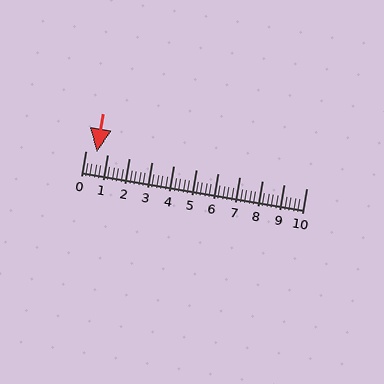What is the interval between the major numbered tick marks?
The major tick marks are spaced 1 units apart.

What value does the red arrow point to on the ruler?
The red arrow points to approximately 0.5.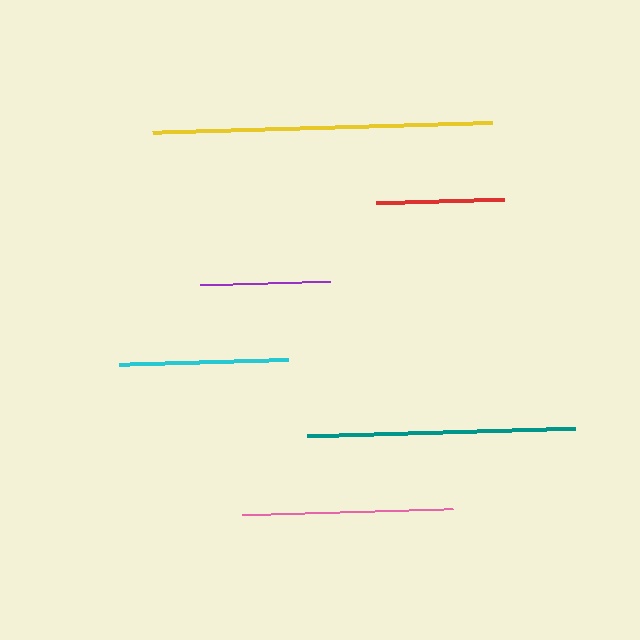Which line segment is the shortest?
The red line is the shortest at approximately 128 pixels.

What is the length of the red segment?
The red segment is approximately 128 pixels long.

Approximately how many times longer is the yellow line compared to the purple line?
The yellow line is approximately 2.6 times the length of the purple line.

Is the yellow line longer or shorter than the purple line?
The yellow line is longer than the purple line.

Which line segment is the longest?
The yellow line is the longest at approximately 339 pixels.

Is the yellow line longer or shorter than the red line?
The yellow line is longer than the red line.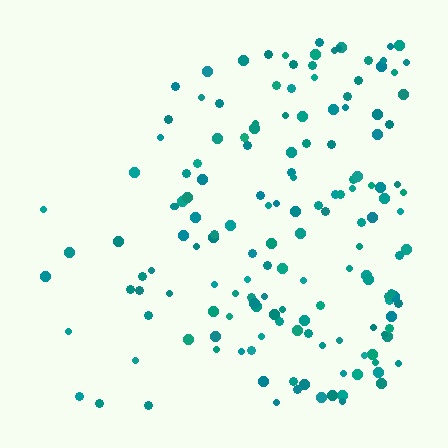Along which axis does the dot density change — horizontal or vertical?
Horizontal.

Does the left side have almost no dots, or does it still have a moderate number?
Still a moderate number, just noticeably fewer than the right.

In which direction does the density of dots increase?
From left to right, with the right side densest.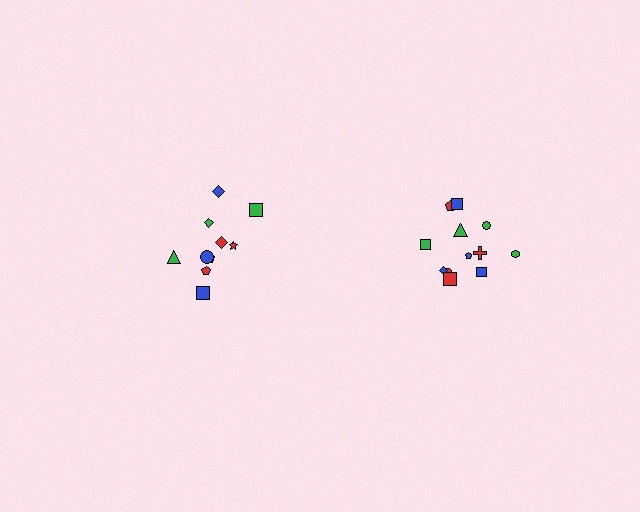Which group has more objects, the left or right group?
The right group.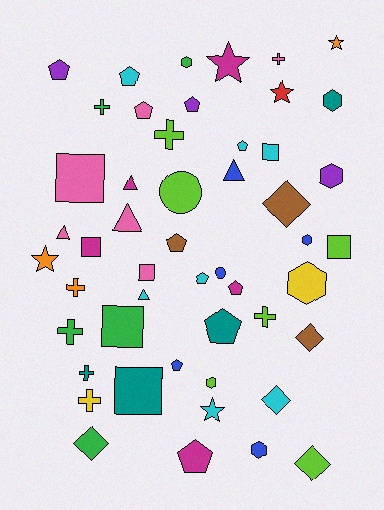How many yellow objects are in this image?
There are 2 yellow objects.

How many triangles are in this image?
There are 5 triangles.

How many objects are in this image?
There are 50 objects.